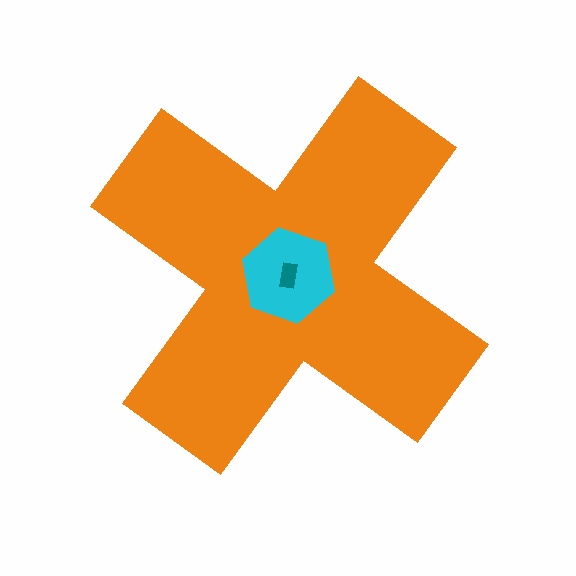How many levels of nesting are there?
3.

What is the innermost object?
The teal rectangle.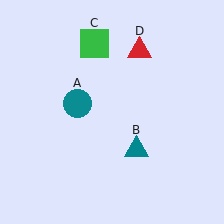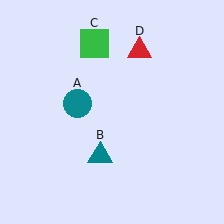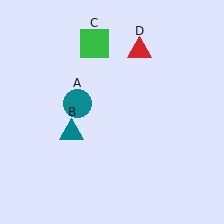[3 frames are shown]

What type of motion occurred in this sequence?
The teal triangle (object B) rotated clockwise around the center of the scene.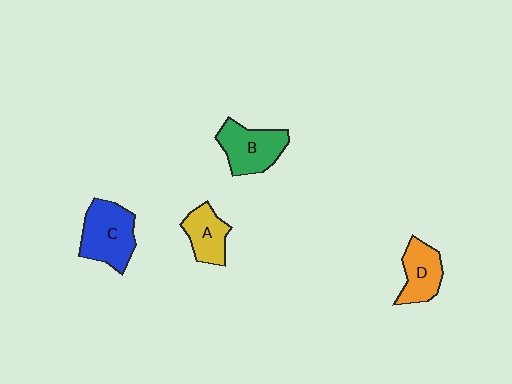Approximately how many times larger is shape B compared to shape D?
Approximately 1.3 times.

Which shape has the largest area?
Shape C (blue).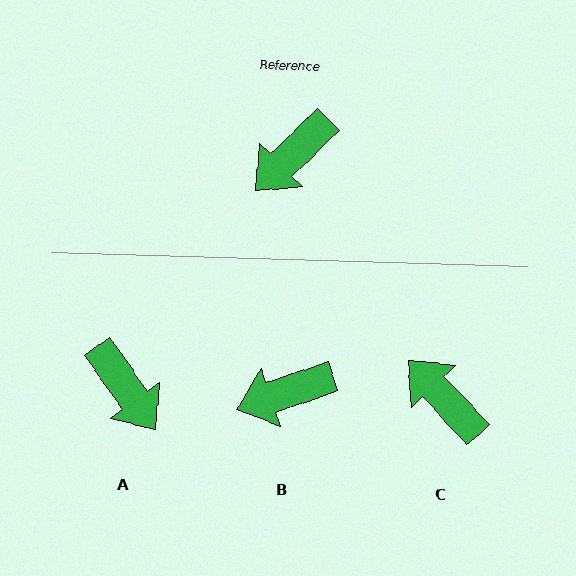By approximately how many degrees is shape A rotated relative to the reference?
Approximately 81 degrees counter-clockwise.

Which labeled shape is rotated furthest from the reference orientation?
C, about 91 degrees away.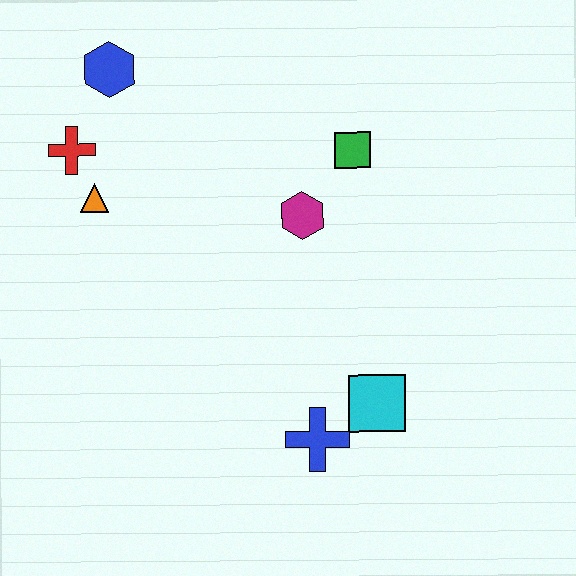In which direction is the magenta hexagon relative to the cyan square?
The magenta hexagon is above the cyan square.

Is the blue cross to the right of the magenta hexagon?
Yes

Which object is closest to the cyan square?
The blue cross is closest to the cyan square.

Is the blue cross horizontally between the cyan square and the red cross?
Yes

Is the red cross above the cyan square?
Yes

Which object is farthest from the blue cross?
The blue hexagon is farthest from the blue cross.